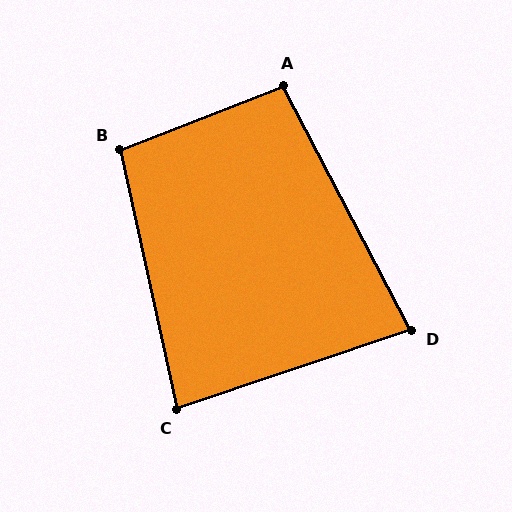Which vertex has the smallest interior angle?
D, at approximately 81 degrees.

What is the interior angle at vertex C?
Approximately 84 degrees (acute).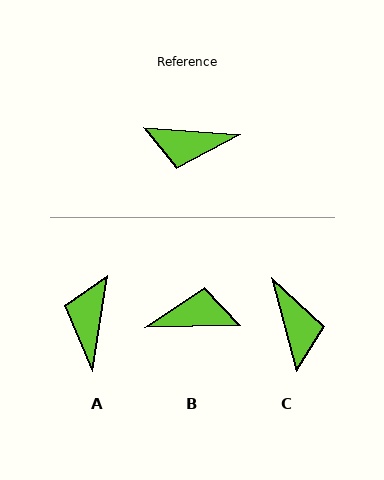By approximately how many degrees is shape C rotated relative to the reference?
Approximately 109 degrees counter-clockwise.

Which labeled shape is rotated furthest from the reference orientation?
B, about 175 degrees away.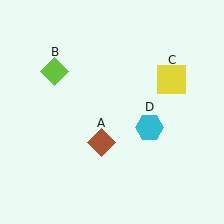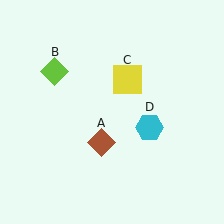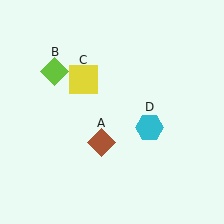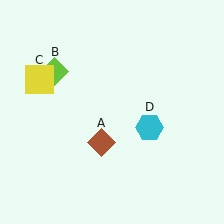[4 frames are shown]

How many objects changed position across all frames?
1 object changed position: yellow square (object C).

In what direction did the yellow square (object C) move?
The yellow square (object C) moved left.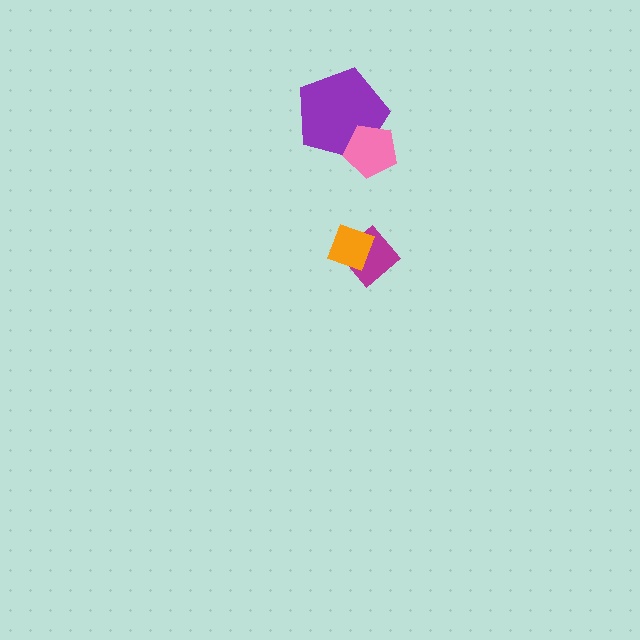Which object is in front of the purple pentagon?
The pink pentagon is in front of the purple pentagon.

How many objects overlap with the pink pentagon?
1 object overlaps with the pink pentagon.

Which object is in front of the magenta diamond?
The orange diamond is in front of the magenta diamond.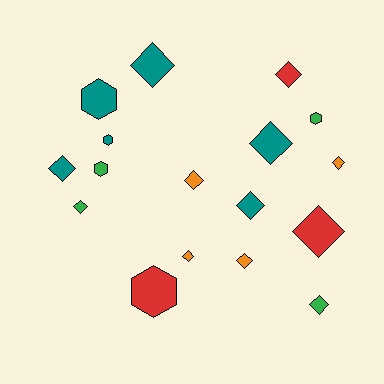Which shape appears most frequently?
Diamond, with 12 objects.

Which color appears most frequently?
Teal, with 6 objects.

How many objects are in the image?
There are 17 objects.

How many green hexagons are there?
There are 2 green hexagons.